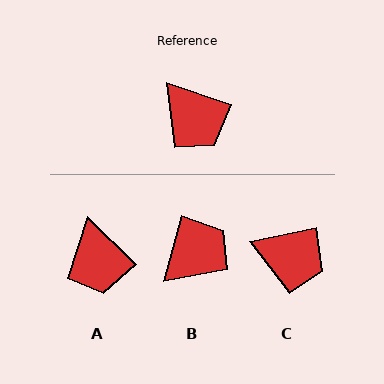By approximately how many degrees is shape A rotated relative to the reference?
Approximately 25 degrees clockwise.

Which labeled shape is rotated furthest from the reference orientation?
B, about 94 degrees away.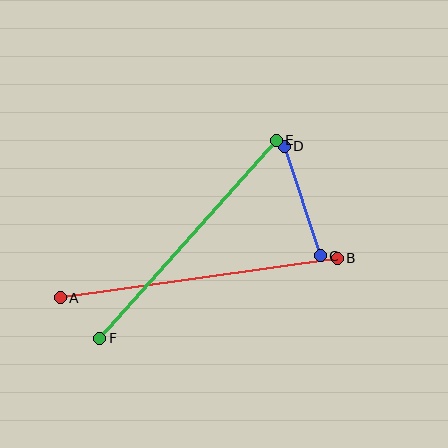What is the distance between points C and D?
The distance is approximately 115 pixels.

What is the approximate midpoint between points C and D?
The midpoint is at approximately (302, 201) pixels.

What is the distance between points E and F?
The distance is approximately 265 pixels.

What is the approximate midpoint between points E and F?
The midpoint is at approximately (188, 239) pixels.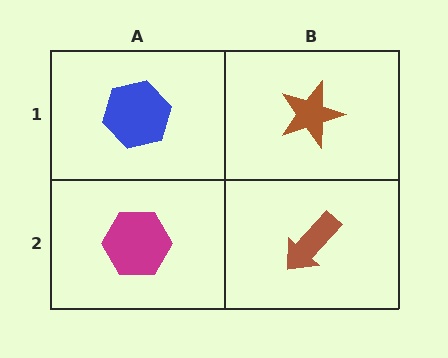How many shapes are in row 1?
2 shapes.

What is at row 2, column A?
A magenta hexagon.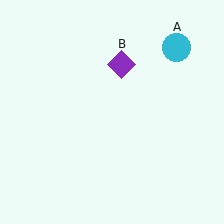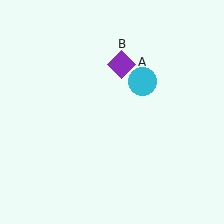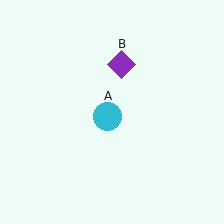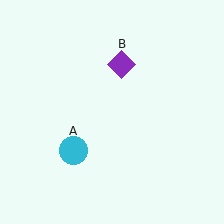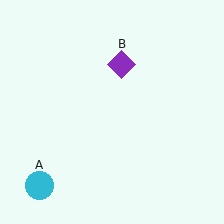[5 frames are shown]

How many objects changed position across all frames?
1 object changed position: cyan circle (object A).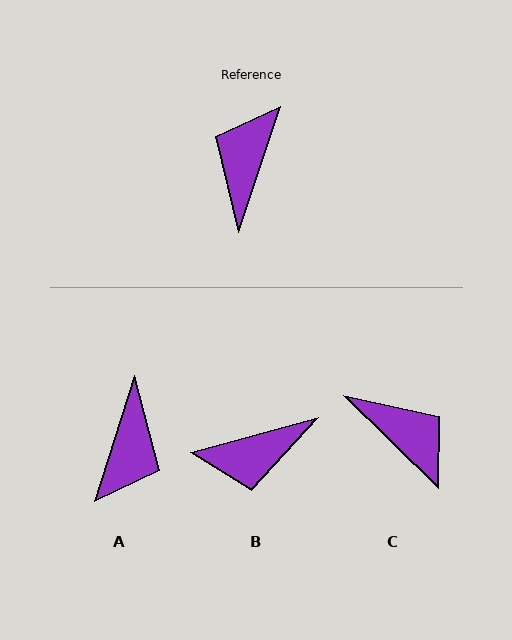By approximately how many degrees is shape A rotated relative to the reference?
Approximately 179 degrees clockwise.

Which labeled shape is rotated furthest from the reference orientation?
A, about 179 degrees away.